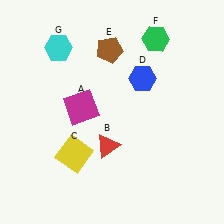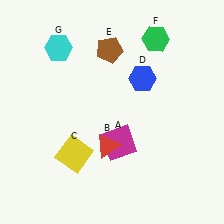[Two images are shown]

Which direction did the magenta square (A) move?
The magenta square (A) moved right.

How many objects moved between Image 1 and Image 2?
1 object moved between the two images.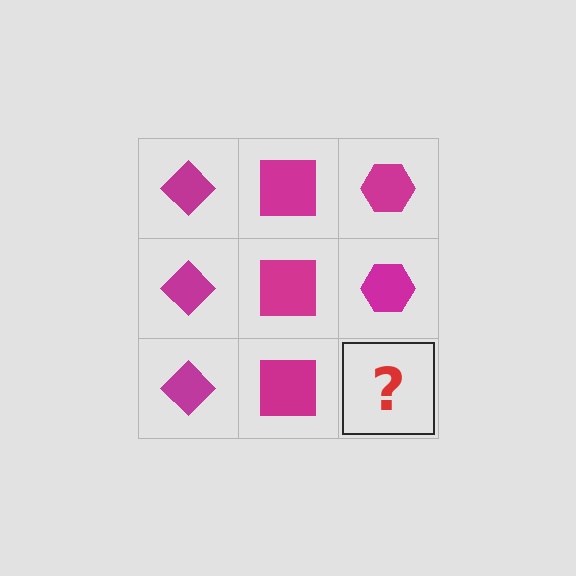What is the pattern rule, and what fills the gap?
The rule is that each column has a consistent shape. The gap should be filled with a magenta hexagon.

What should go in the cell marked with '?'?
The missing cell should contain a magenta hexagon.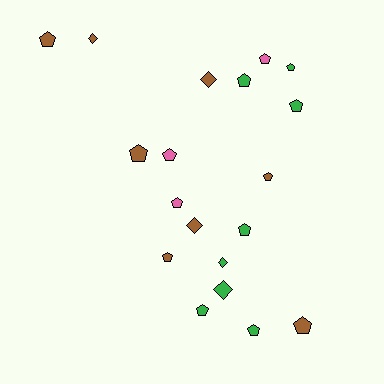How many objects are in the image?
There are 19 objects.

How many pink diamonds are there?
There are no pink diamonds.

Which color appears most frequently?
Green, with 8 objects.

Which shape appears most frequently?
Pentagon, with 14 objects.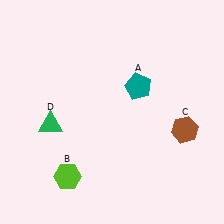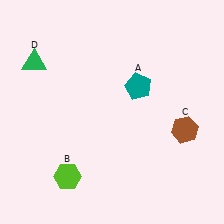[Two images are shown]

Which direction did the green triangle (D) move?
The green triangle (D) moved up.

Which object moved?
The green triangle (D) moved up.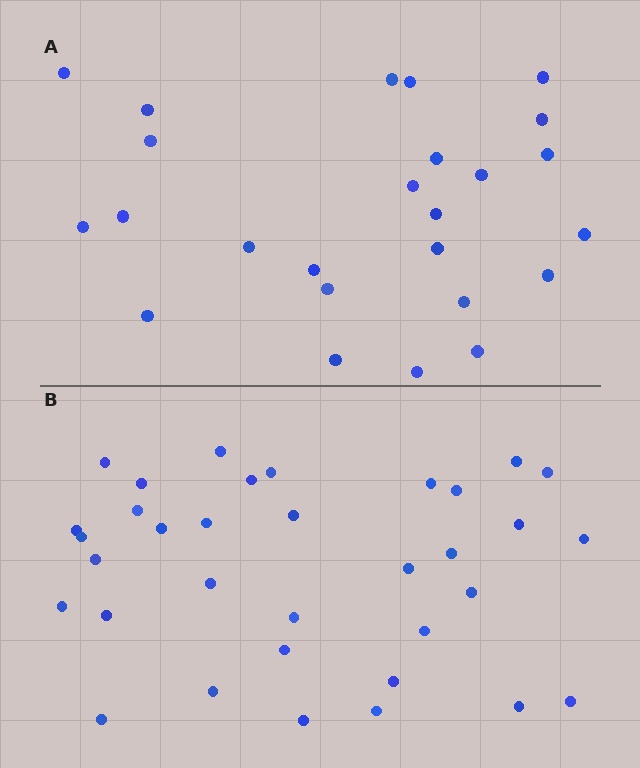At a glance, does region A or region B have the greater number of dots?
Region B (the bottom region) has more dots.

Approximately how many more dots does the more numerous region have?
Region B has roughly 8 or so more dots than region A.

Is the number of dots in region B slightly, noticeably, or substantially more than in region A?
Region B has noticeably more, but not dramatically so. The ratio is roughly 1.4 to 1.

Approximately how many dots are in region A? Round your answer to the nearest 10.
About 20 dots. (The exact count is 25, which rounds to 20.)